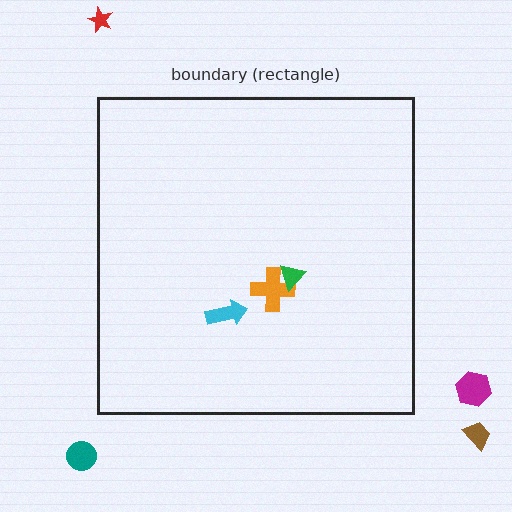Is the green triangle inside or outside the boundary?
Inside.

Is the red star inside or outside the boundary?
Outside.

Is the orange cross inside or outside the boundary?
Inside.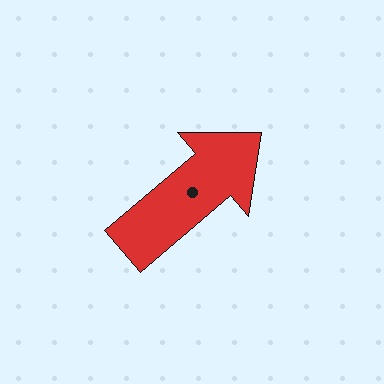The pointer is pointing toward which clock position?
Roughly 2 o'clock.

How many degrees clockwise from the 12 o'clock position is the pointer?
Approximately 50 degrees.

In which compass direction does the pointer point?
Northeast.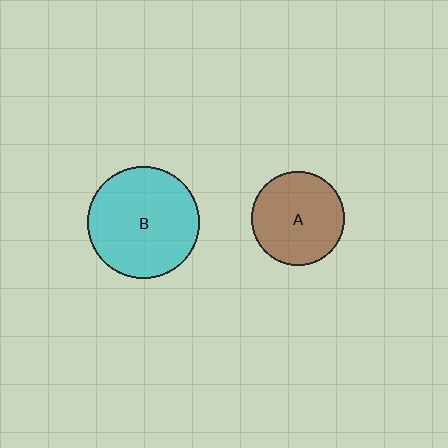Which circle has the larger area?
Circle B (cyan).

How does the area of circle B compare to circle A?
Approximately 1.4 times.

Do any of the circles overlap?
No, none of the circles overlap.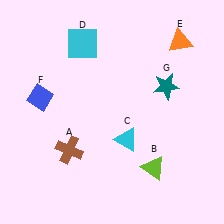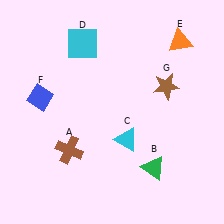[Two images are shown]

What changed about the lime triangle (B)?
In Image 1, B is lime. In Image 2, it changed to green.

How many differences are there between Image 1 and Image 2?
There are 2 differences between the two images.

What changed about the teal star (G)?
In Image 1, G is teal. In Image 2, it changed to brown.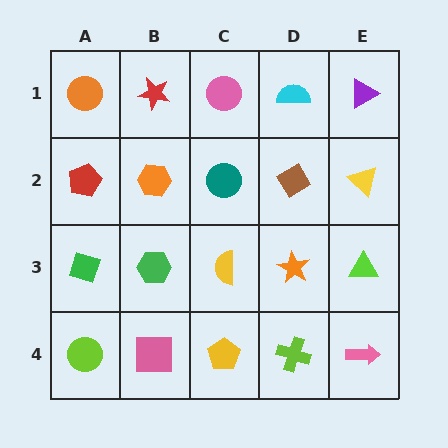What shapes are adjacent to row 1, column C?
A teal circle (row 2, column C), a red star (row 1, column B), a cyan semicircle (row 1, column D).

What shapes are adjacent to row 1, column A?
A red pentagon (row 2, column A), a red star (row 1, column B).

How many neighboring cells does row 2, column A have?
3.